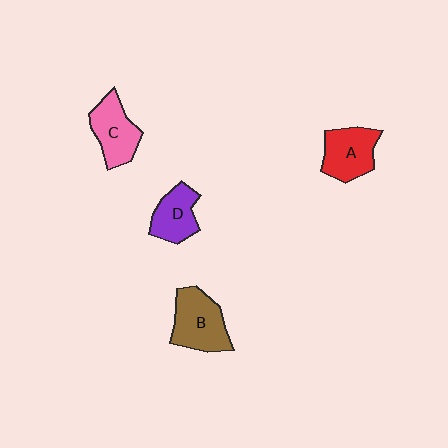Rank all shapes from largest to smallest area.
From largest to smallest: B (brown), A (red), C (pink), D (purple).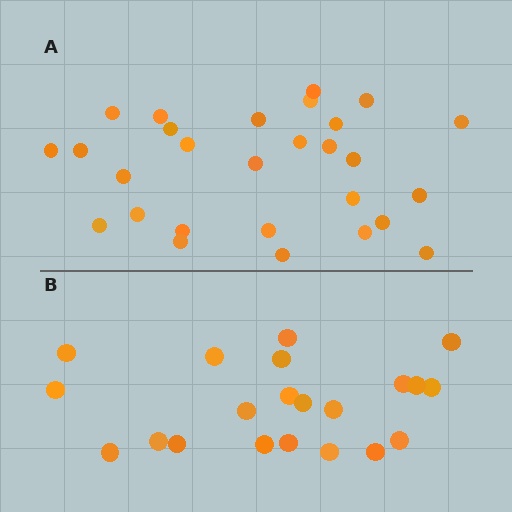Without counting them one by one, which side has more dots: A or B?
Region A (the top region) has more dots.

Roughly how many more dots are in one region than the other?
Region A has roughly 8 or so more dots than region B.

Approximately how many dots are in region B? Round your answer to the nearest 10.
About 20 dots. (The exact count is 21, which rounds to 20.)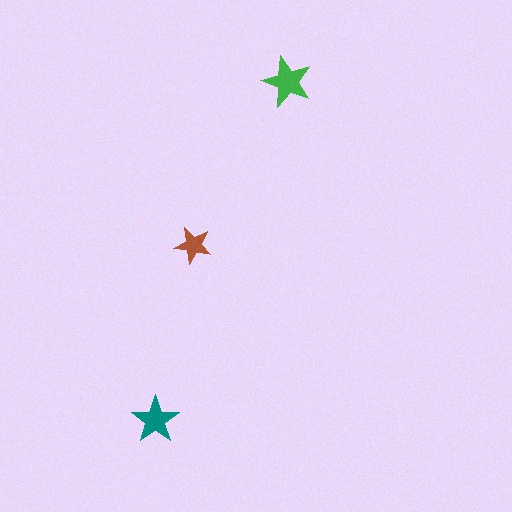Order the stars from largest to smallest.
the green one, the teal one, the brown one.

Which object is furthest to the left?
The teal star is leftmost.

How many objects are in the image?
There are 3 objects in the image.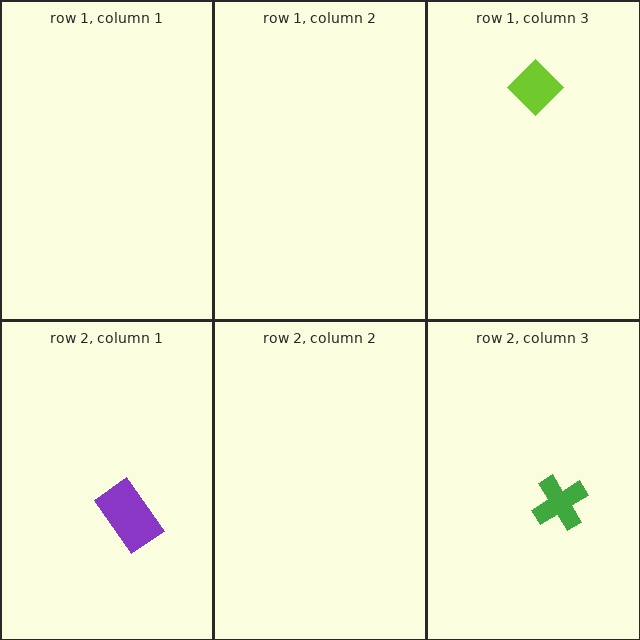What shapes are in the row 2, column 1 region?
The purple rectangle.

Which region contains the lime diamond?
The row 1, column 3 region.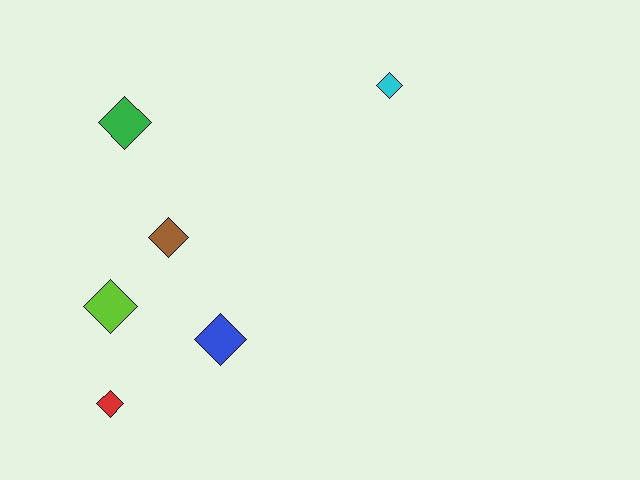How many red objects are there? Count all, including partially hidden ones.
There is 1 red object.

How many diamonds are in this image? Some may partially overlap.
There are 6 diamonds.